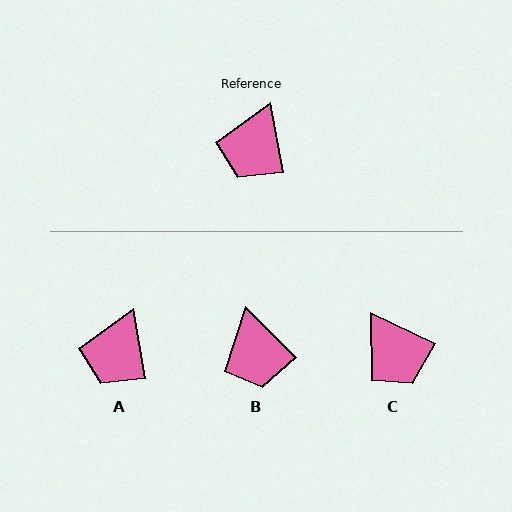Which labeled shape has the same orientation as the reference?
A.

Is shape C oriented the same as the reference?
No, it is off by about 54 degrees.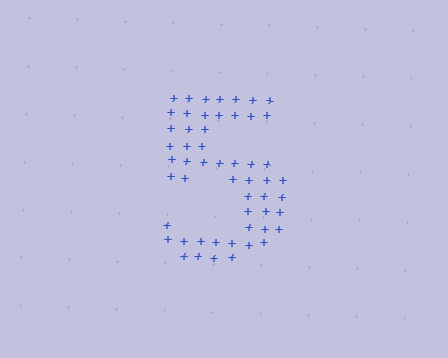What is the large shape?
The large shape is the digit 5.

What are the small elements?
The small elements are plus signs.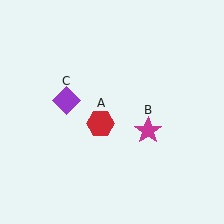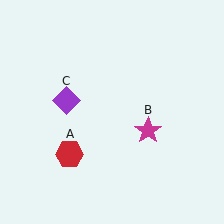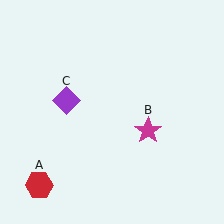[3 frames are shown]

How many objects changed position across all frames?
1 object changed position: red hexagon (object A).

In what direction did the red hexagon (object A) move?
The red hexagon (object A) moved down and to the left.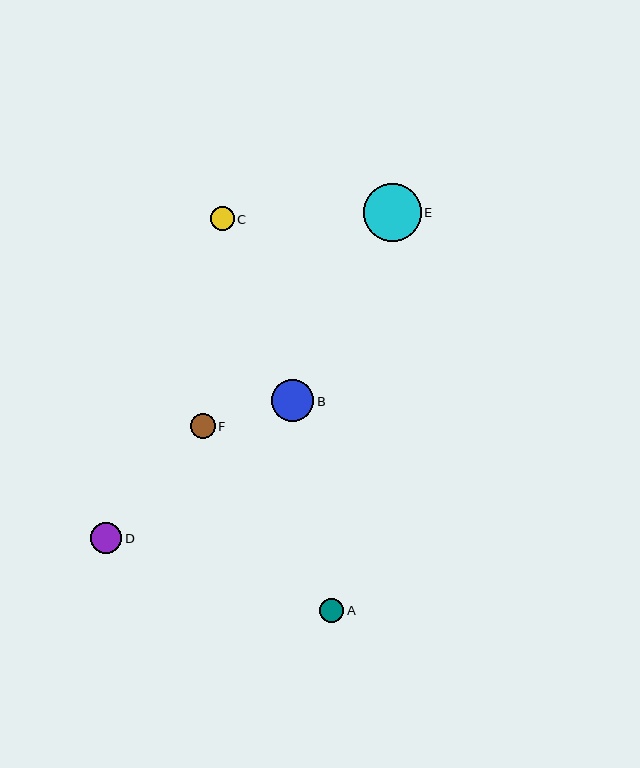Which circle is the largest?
Circle E is the largest with a size of approximately 58 pixels.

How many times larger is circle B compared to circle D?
Circle B is approximately 1.4 times the size of circle D.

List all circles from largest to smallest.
From largest to smallest: E, B, D, F, A, C.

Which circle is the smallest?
Circle C is the smallest with a size of approximately 24 pixels.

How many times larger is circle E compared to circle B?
Circle E is approximately 1.4 times the size of circle B.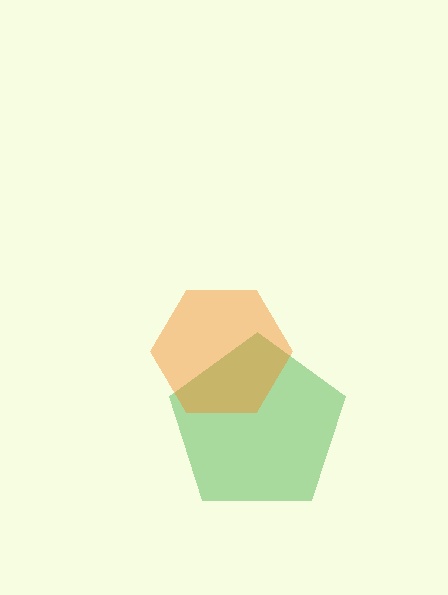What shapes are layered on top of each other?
The layered shapes are: a green pentagon, an orange hexagon.